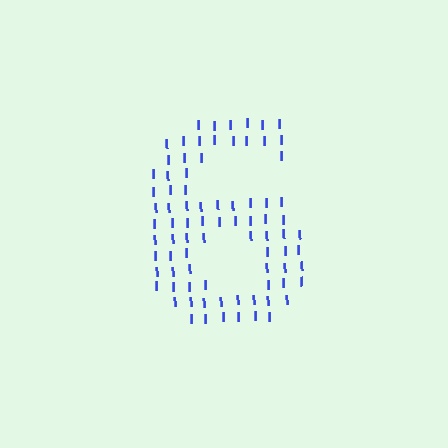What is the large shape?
The large shape is the digit 6.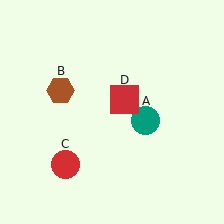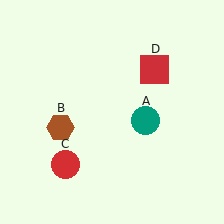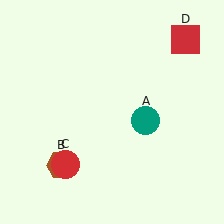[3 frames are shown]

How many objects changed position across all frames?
2 objects changed position: brown hexagon (object B), red square (object D).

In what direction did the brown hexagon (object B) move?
The brown hexagon (object B) moved down.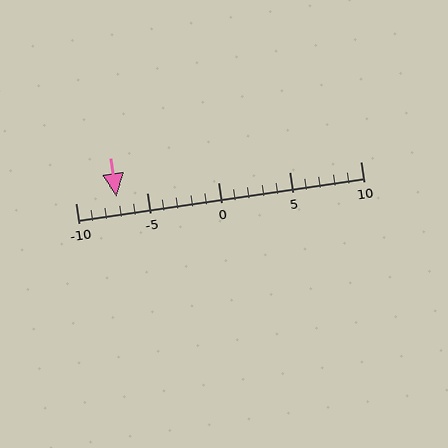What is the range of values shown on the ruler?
The ruler shows values from -10 to 10.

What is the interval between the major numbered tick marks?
The major tick marks are spaced 5 units apart.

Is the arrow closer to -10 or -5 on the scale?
The arrow is closer to -5.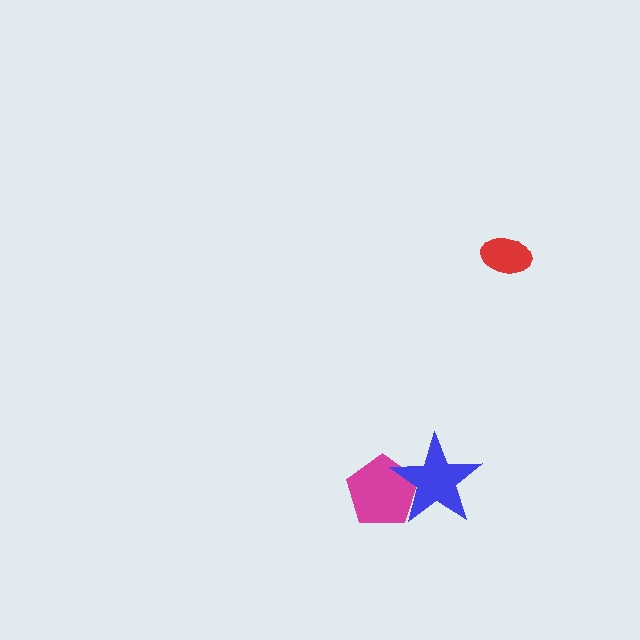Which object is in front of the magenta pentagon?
The blue star is in front of the magenta pentagon.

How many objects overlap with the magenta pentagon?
1 object overlaps with the magenta pentagon.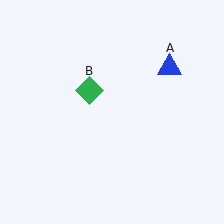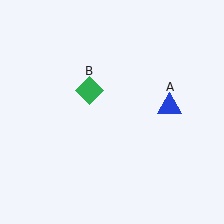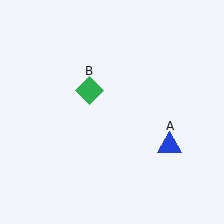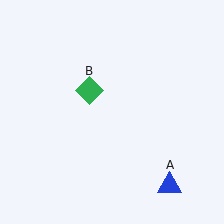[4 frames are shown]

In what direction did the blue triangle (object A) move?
The blue triangle (object A) moved down.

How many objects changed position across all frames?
1 object changed position: blue triangle (object A).